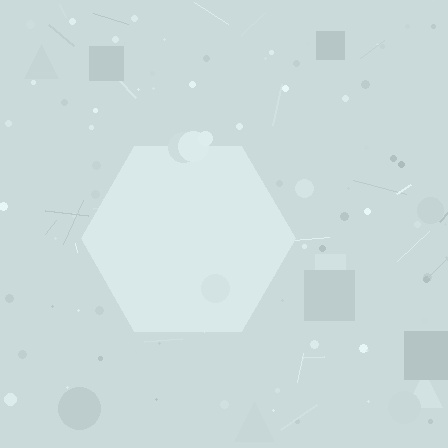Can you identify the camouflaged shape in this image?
The camouflaged shape is a hexagon.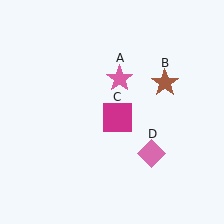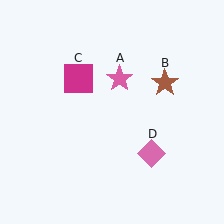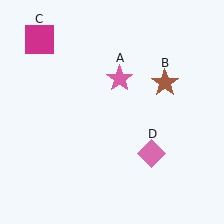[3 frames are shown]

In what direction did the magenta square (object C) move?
The magenta square (object C) moved up and to the left.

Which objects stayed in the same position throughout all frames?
Pink star (object A) and brown star (object B) and pink diamond (object D) remained stationary.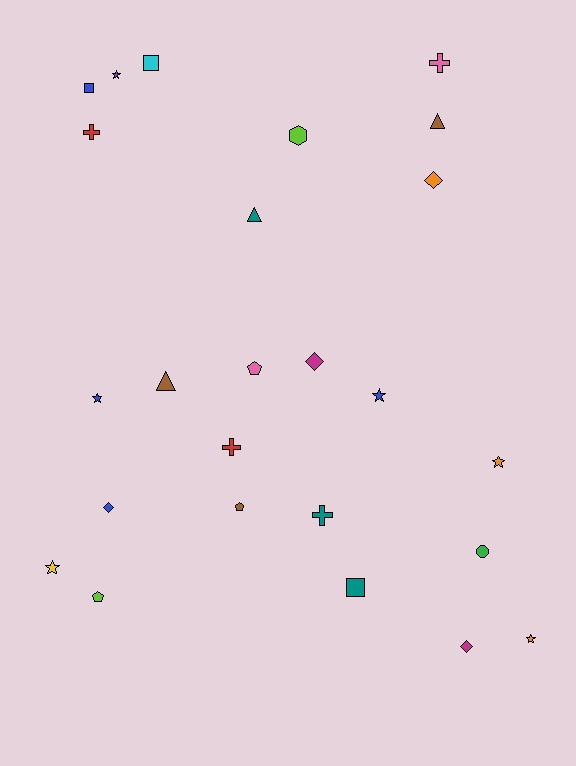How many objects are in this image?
There are 25 objects.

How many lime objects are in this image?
There are 2 lime objects.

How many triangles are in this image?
There are 3 triangles.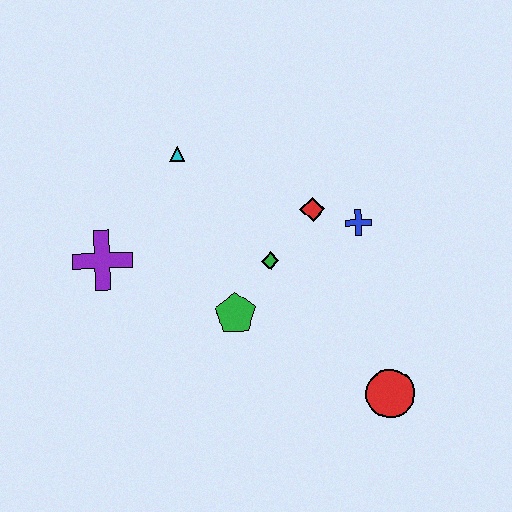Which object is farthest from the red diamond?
The purple cross is farthest from the red diamond.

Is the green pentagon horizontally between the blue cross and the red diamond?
No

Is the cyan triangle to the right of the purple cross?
Yes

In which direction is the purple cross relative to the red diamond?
The purple cross is to the left of the red diamond.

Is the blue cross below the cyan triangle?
Yes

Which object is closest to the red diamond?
The blue cross is closest to the red diamond.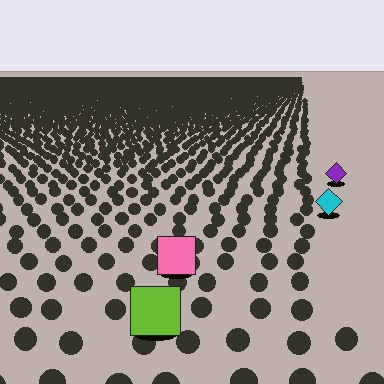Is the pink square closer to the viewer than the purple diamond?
Yes. The pink square is closer — you can tell from the texture gradient: the ground texture is coarser near it.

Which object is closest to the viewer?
The lime square is closest. The texture marks near it are larger and more spread out.